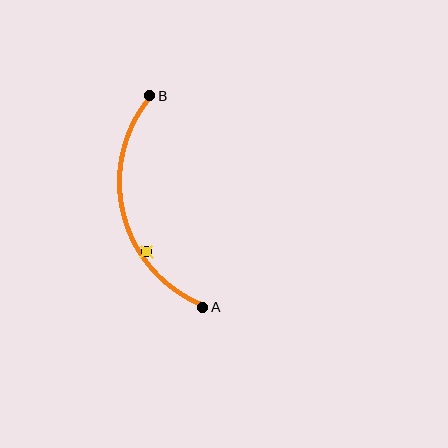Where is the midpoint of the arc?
The arc midpoint is the point on the curve farthest from the straight line joining A and B. It sits to the left of that line.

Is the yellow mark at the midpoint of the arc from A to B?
No — the yellow mark does not lie on the arc at all. It sits slightly inside the curve.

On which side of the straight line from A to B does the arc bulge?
The arc bulges to the left of the straight line connecting A and B.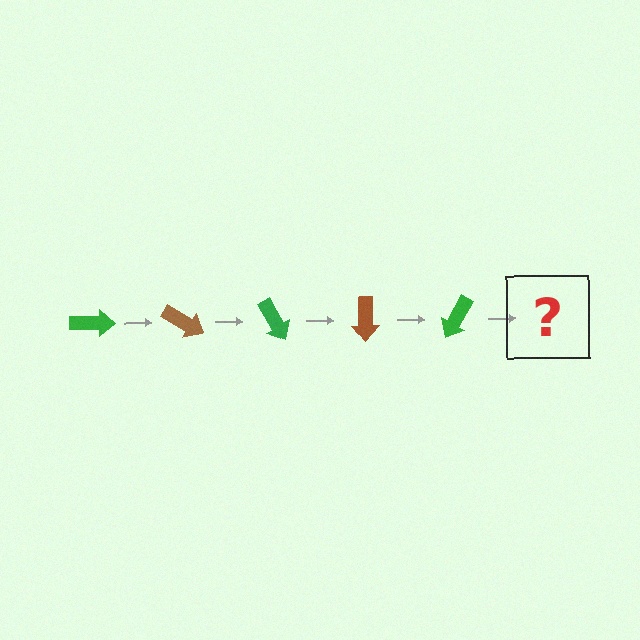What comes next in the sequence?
The next element should be a brown arrow, rotated 150 degrees from the start.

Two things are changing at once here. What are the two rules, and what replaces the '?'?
The two rules are that it rotates 30 degrees each step and the color cycles through green and brown. The '?' should be a brown arrow, rotated 150 degrees from the start.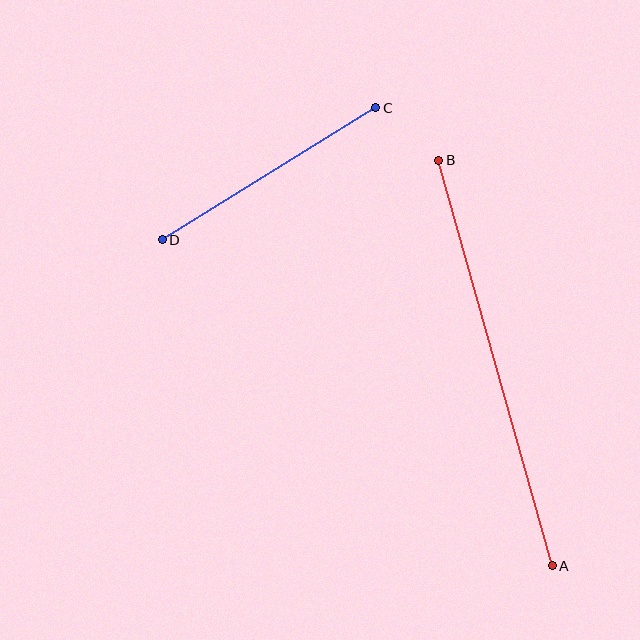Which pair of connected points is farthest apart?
Points A and B are farthest apart.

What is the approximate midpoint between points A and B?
The midpoint is at approximately (495, 363) pixels.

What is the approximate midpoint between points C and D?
The midpoint is at approximately (269, 174) pixels.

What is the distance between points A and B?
The distance is approximately 421 pixels.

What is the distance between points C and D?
The distance is approximately 251 pixels.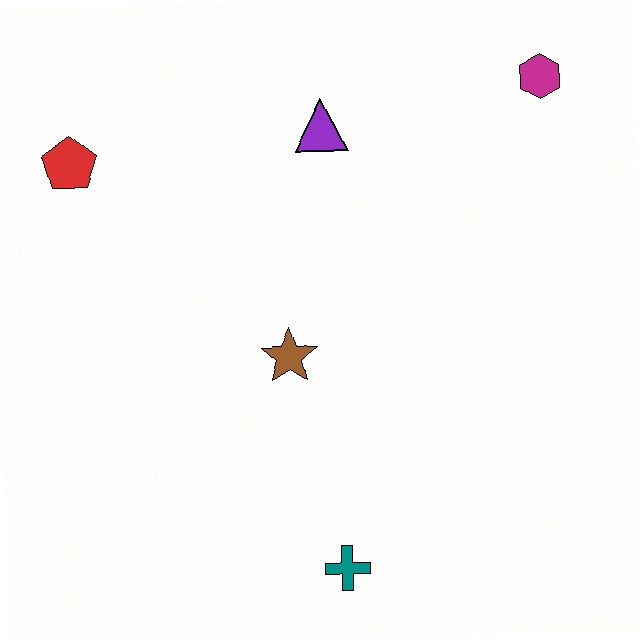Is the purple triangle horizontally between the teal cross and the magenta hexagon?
No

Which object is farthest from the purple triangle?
The teal cross is farthest from the purple triangle.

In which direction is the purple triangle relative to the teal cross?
The purple triangle is above the teal cross.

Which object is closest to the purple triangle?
The magenta hexagon is closest to the purple triangle.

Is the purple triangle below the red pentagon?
No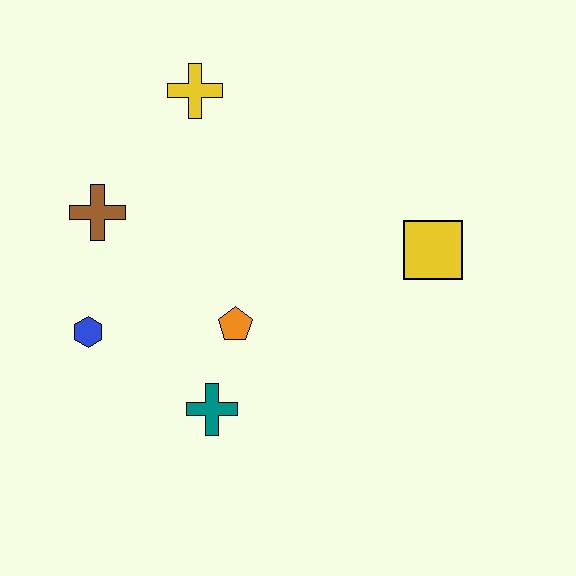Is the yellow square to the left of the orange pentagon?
No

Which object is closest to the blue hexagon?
The brown cross is closest to the blue hexagon.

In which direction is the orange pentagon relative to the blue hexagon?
The orange pentagon is to the right of the blue hexagon.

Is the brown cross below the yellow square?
No